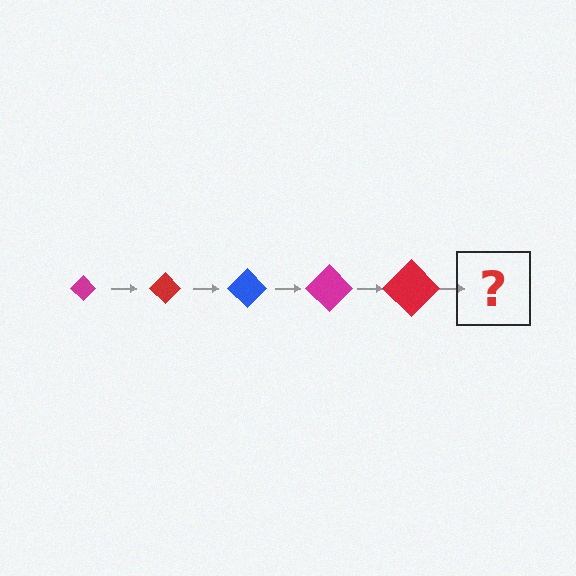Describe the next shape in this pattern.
It should be a blue diamond, larger than the previous one.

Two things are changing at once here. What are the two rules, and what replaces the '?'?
The two rules are that the diamond grows larger each step and the color cycles through magenta, red, and blue. The '?' should be a blue diamond, larger than the previous one.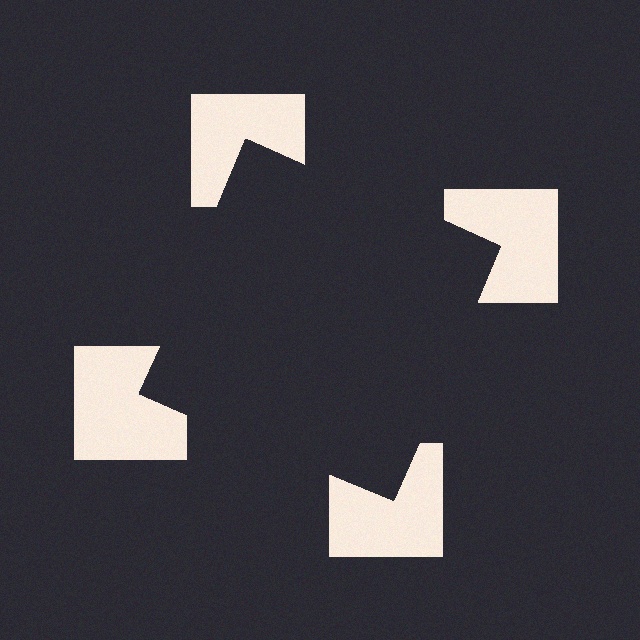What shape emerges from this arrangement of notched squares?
An illusory square — its edges are inferred from the aligned wedge cuts in the notched squares, not physically drawn.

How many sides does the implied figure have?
4 sides.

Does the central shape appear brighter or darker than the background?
It typically appears slightly darker than the background, even though no actual brightness change is drawn.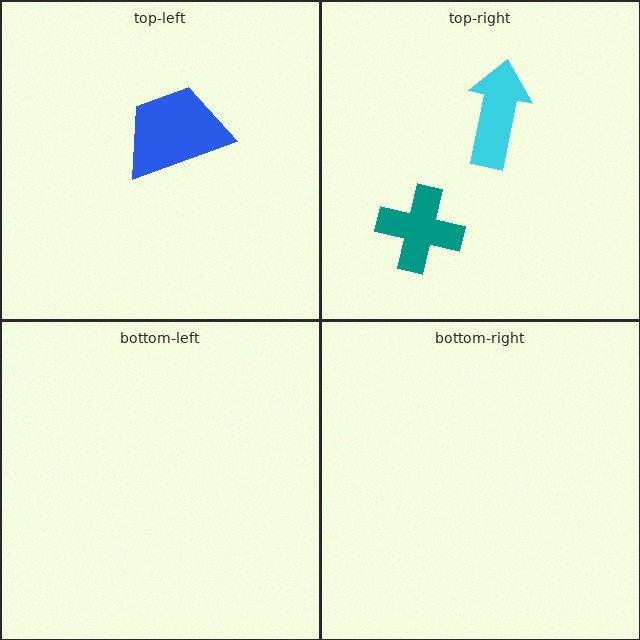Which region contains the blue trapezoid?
The top-left region.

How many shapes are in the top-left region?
1.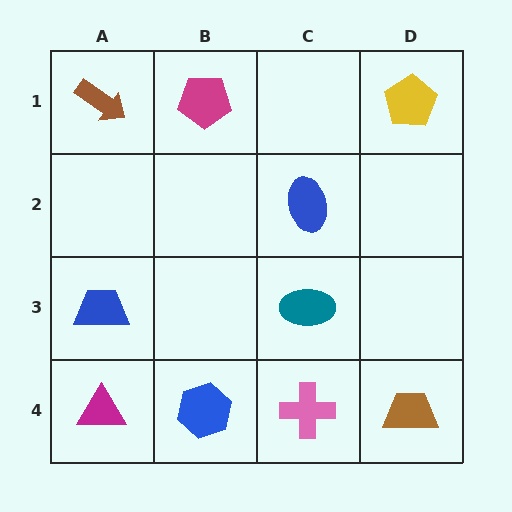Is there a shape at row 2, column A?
No, that cell is empty.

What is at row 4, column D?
A brown trapezoid.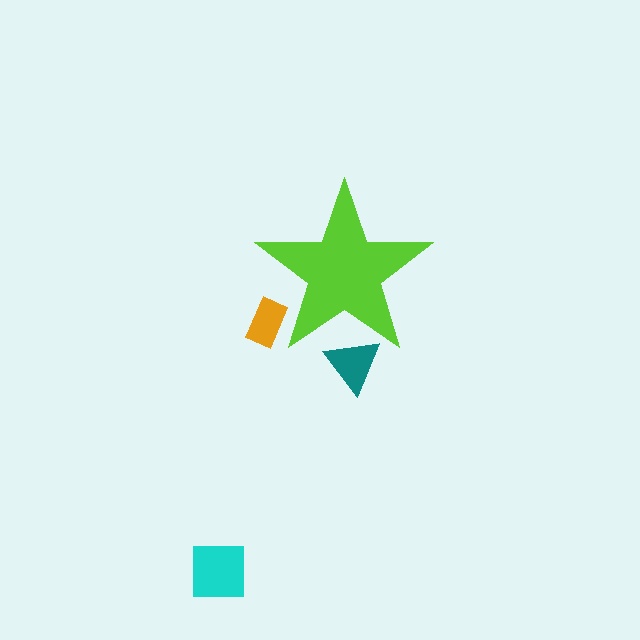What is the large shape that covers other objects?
A lime star.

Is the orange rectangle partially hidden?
Yes, the orange rectangle is partially hidden behind the lime star.